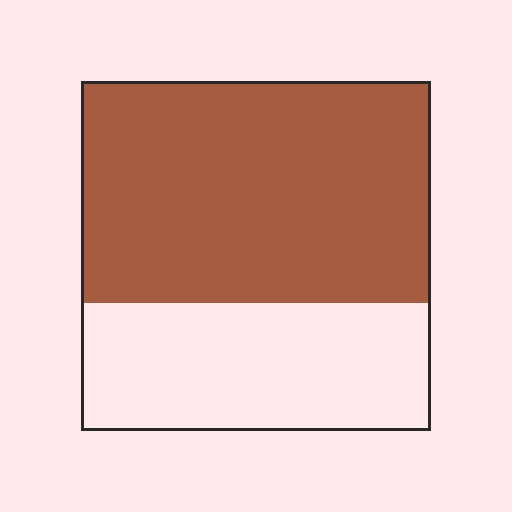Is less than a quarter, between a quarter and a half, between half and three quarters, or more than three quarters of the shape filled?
Between half and three quarters.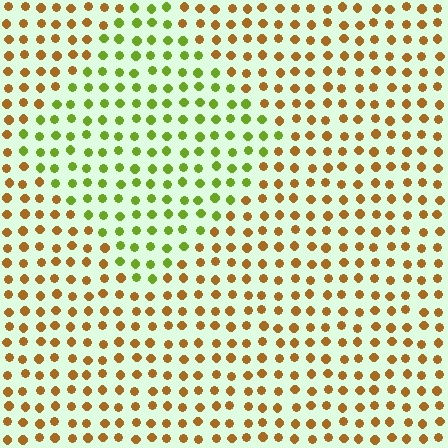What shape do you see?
I see a diamond.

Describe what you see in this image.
The image is filled with small brown elements in a uniform arrangement. A diamond-shaped region is visible where the elements are tinted to a slightly different hue, forming a subtle color boundary.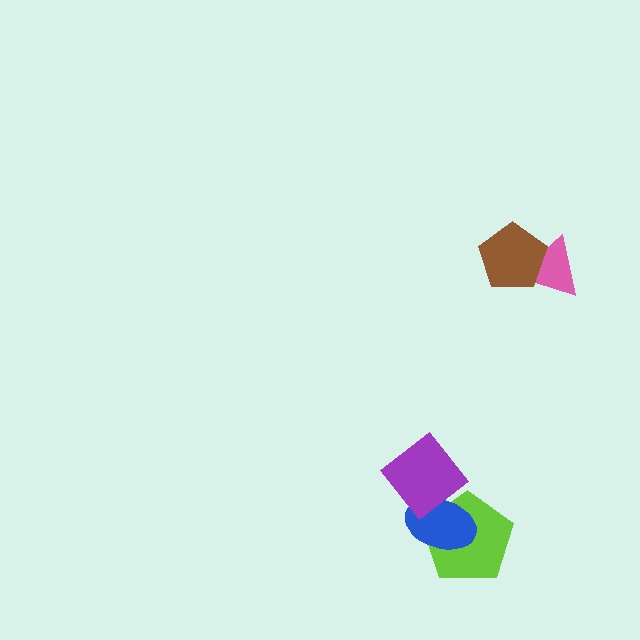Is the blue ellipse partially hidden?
Yes, it is partially covered by another shape.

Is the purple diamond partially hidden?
No, no other shape covers it.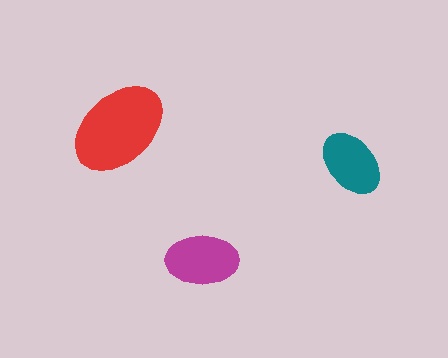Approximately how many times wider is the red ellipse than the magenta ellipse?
About 1.5 times wider.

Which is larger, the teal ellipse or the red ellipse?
The red one.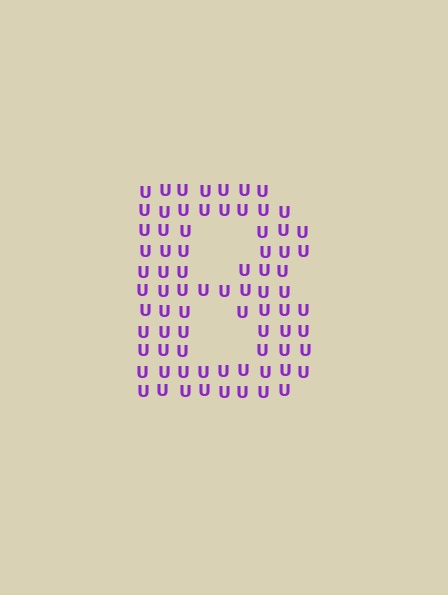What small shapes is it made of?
It is made of small letter U's.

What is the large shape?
The large shape is the letter B.